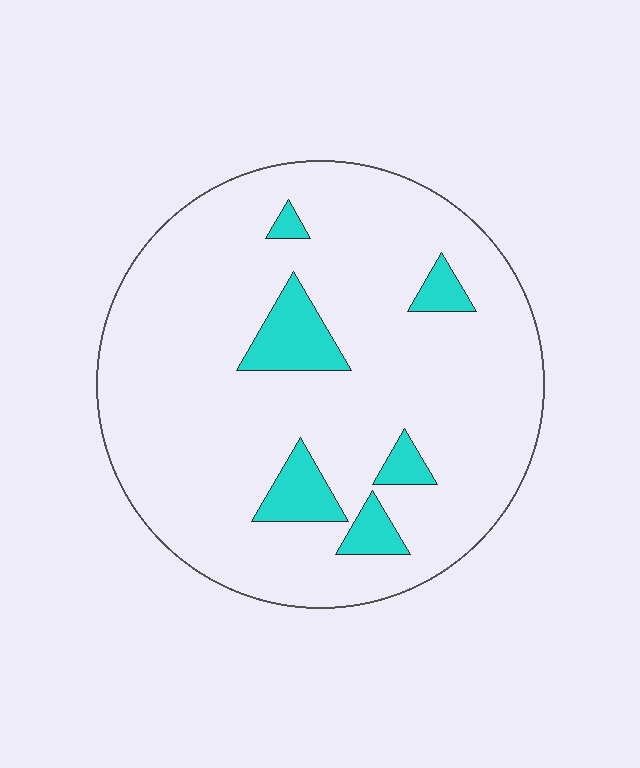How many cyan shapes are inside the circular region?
6.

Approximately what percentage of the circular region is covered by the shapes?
Approximately 10%.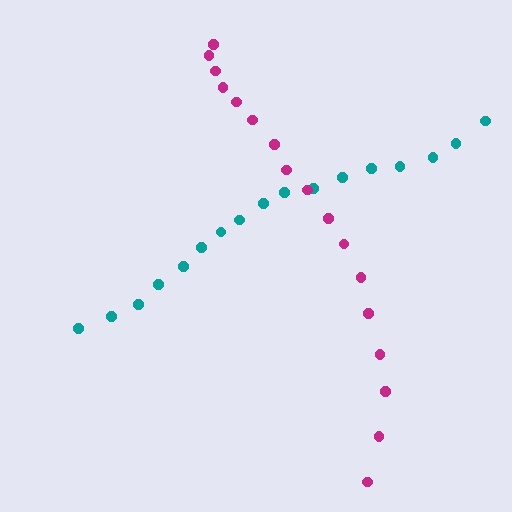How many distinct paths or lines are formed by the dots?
There are 2 distinct paths.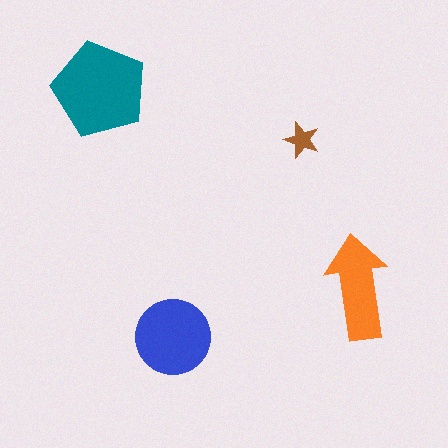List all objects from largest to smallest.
The teal pentagon, the blue circle, the orange arrow, the brown star.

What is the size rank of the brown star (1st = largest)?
4th.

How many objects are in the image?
There are 4 objects in the image.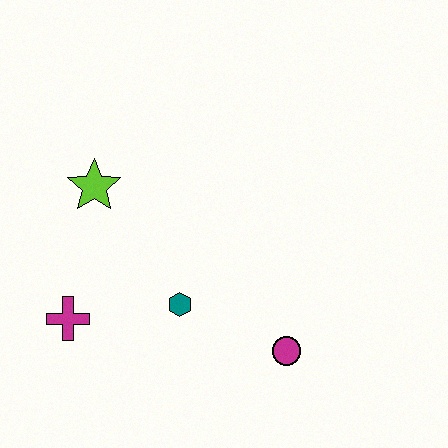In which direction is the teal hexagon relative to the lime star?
The teal hexagon is below the lime star.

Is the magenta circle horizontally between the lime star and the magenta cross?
No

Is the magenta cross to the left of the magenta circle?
Yes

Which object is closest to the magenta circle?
The teal hexagon is closest to the magenta circle.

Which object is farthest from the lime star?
The magenta circle is farthest from the lime star.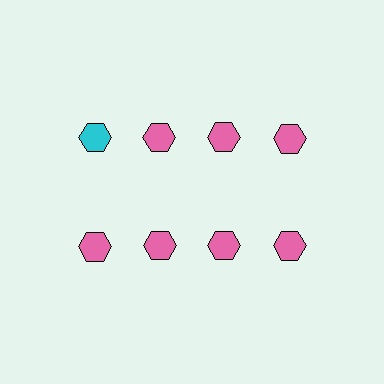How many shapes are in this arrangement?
There are 8 shapes arranged in a grid pattern.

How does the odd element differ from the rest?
It has a different color: cyan instead of pink.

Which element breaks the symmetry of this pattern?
The cyan hexagon in the top row, leftmost column breaks the symmetry. All other shapes are pink hexagons.